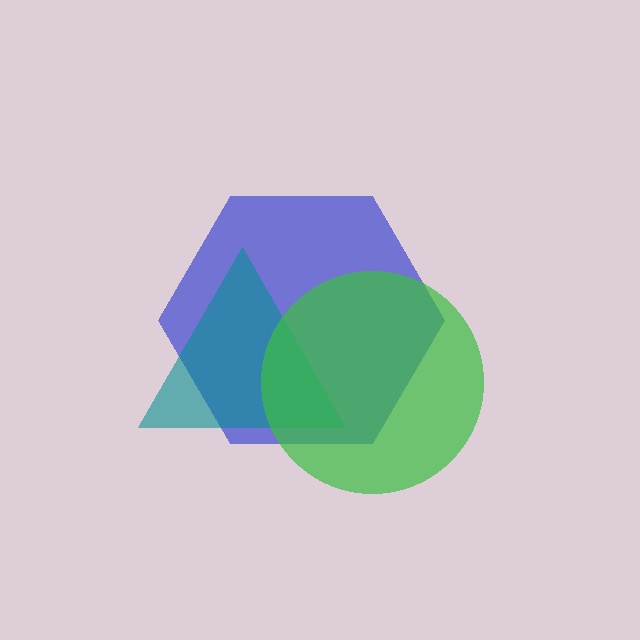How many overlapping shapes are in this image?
There are 3 overlapping shapes in the image.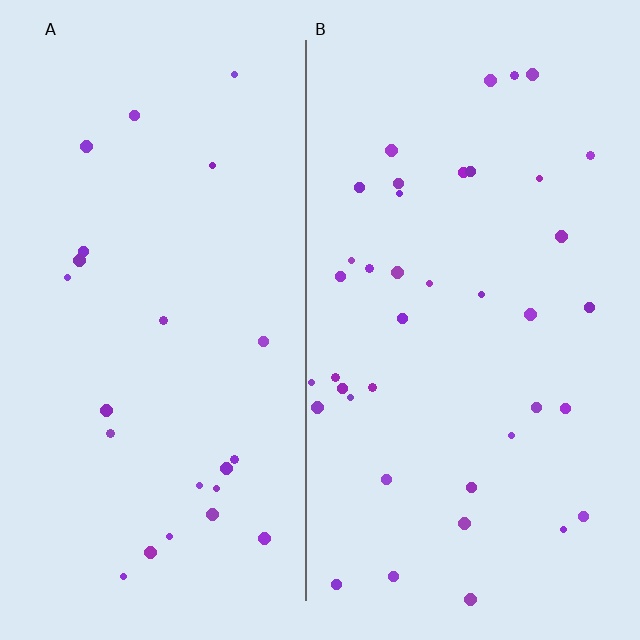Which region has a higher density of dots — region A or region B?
B (the right).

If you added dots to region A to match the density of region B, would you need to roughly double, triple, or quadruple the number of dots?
Approximately double.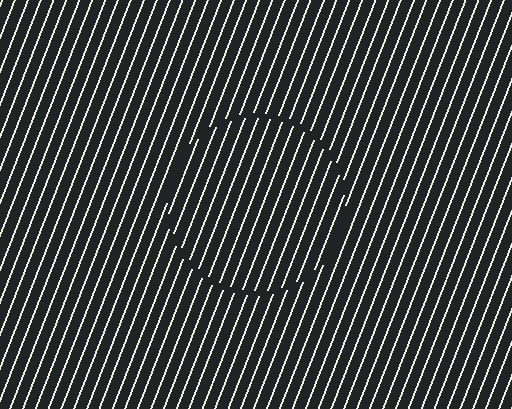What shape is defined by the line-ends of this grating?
An illusory circle. The interior of the shape contains the same grating, shifted by half a period — the contour is defined by the phase discontinuity where line-ends from the inner and outer gratings abut.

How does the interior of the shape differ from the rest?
The interior of the shape contains the same grating, shifted by half a period — the contour is defined by the phase discontinuity where line-ends from the inner and outer gratings abut.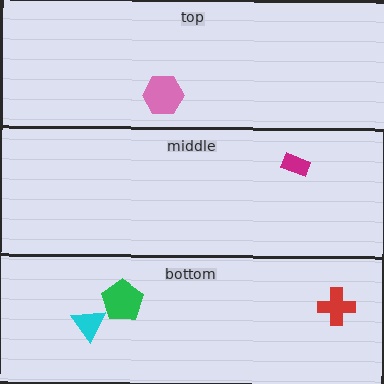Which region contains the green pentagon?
The bottom region.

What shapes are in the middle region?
The magenta rectangle.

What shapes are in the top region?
The pink hexagon.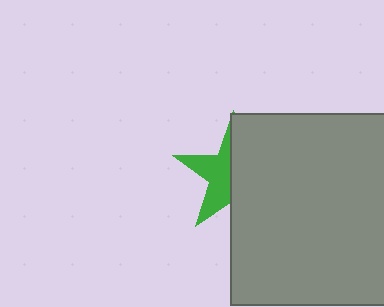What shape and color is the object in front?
The object in front is a gray square.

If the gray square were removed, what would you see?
You would see the complete green star.